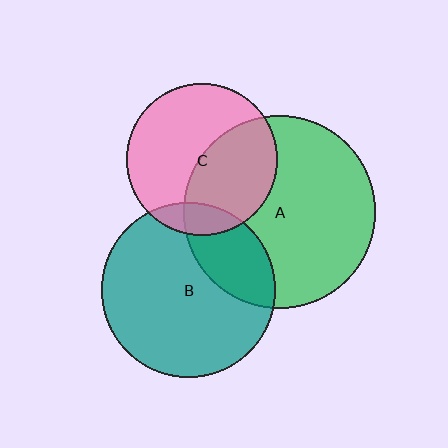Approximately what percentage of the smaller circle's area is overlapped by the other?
Approximately 45%.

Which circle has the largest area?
Circle A (green).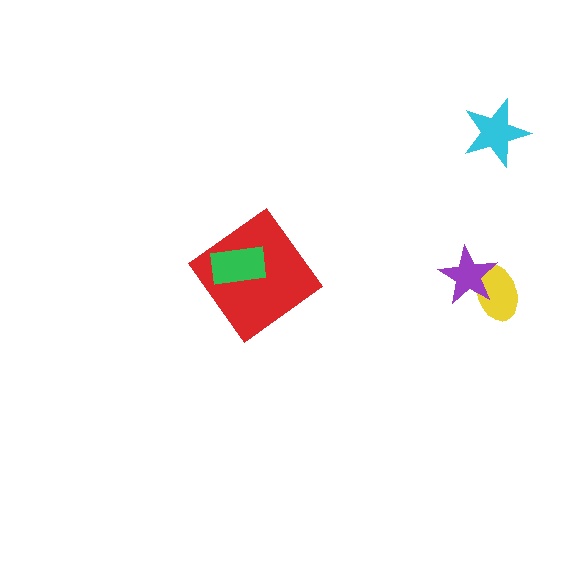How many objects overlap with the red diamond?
1 object overlaps with the red diamond.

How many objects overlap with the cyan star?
0 objects overlap with the cyan star.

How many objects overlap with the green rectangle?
1 object overlaps with the green rectangle.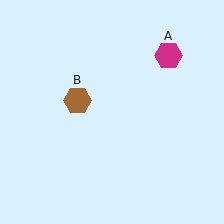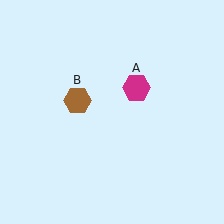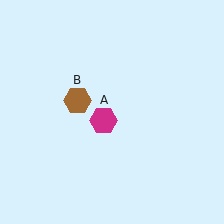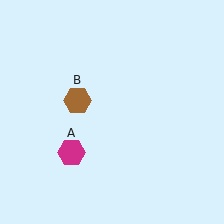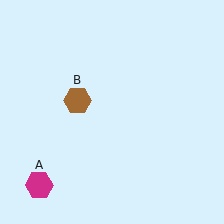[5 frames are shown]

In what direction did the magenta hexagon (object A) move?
The magenta hexagon (object A) moved down and to the left.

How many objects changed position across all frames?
1 object changed position: magenta hexagon (object A).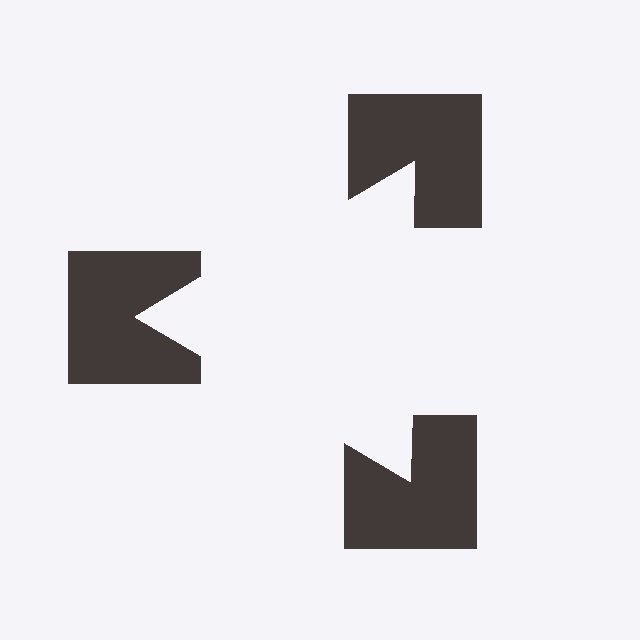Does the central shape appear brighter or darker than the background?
It typically appears slightly brighter than the background, even though no actual brightness change is drawn.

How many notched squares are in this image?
There are 3 — one at each vertex of the illusory triangle.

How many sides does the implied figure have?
3 sides.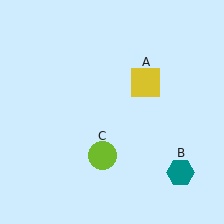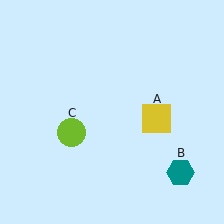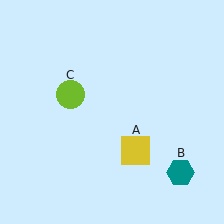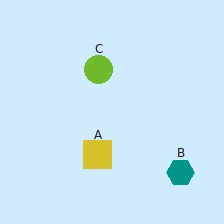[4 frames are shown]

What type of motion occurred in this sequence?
The yellow square (object A), lime circle (object C) rotated clockwise around the center of the scene.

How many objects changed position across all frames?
2 objects changed position: yellow square (object A), lime circle (object C).